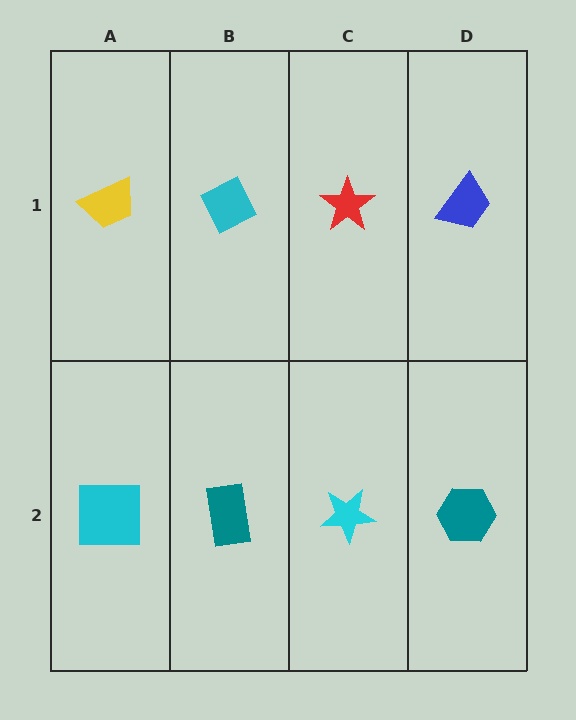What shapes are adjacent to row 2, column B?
A cyan diamond (row 1, column B), a cyan square (row 2, column A), a cyan star (row 2, column C).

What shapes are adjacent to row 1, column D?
A teal hexagon (row 2, column D), a red star (row 1, column C).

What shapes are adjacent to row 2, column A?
A yellow trapezoid (row 1, column A), a teal rectangle (row 2, column B).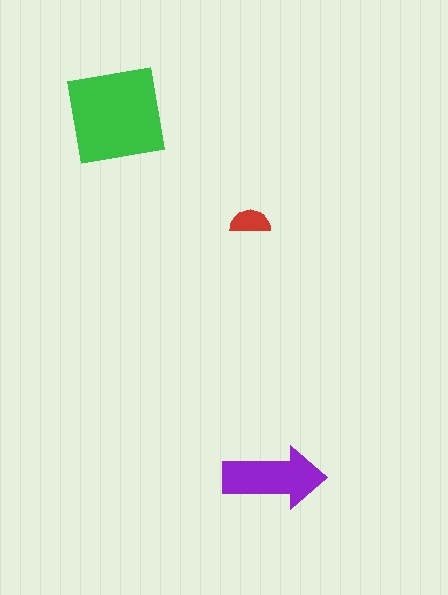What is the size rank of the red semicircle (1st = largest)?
3rd.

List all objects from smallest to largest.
The red semicircle, the purple arrow, the green square.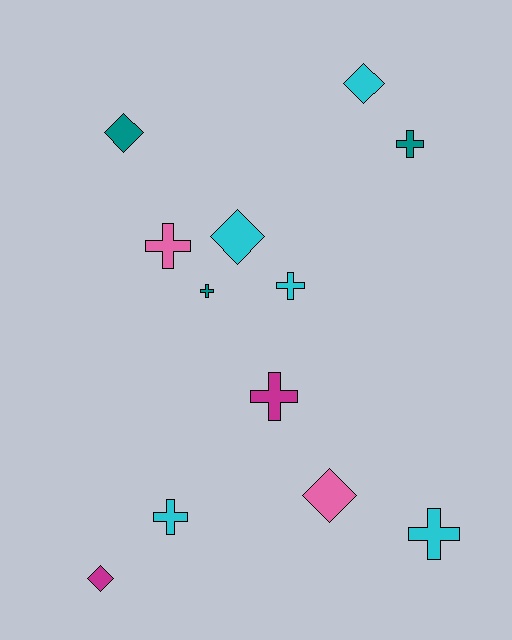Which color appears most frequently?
Cyan, with 5 objects.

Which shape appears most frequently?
Cross, with 7 objects.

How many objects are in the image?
There are 12 objects.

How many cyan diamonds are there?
There are 2 cyan diamonds.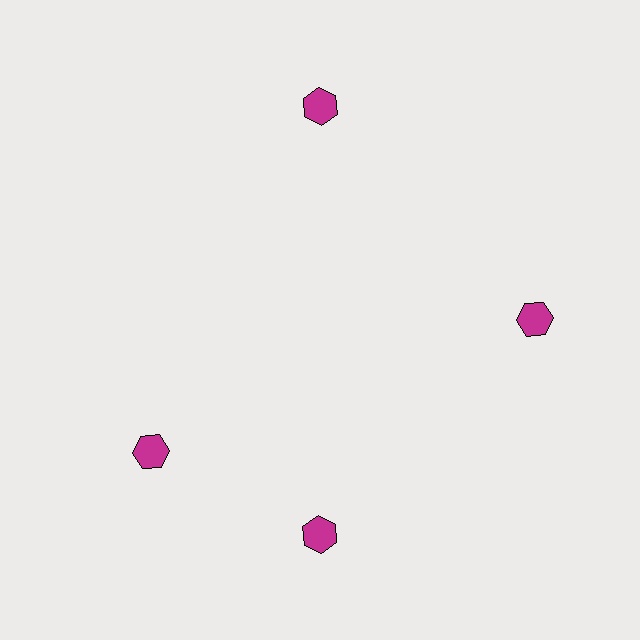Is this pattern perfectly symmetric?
No. The 4 magenta hexagons are arranged in a ring, but one element near the 9 o'clock position is rotated out of alignment along the ring, breaking the 4-fold rotational symmetry.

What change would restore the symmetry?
The symmetry would be restored by rotating it back into even spacing with its neighbors so that all 4 hexagons sit at equal angles and equal distance from the center.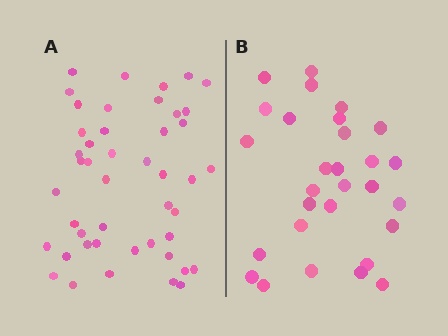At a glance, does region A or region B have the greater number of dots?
Region A (the left region) has more dots.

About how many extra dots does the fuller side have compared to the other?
Region A has approximately 15 more dots than region B.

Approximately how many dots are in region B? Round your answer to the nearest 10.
About 30 dots. (The exact count is 29, which rounds to 30.)